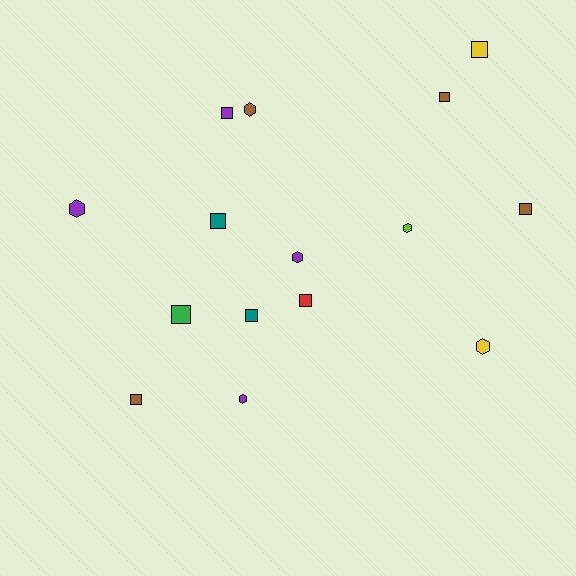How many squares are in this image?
There are 9 squares.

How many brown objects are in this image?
There are 4 brown objects.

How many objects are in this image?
There are 15 objects.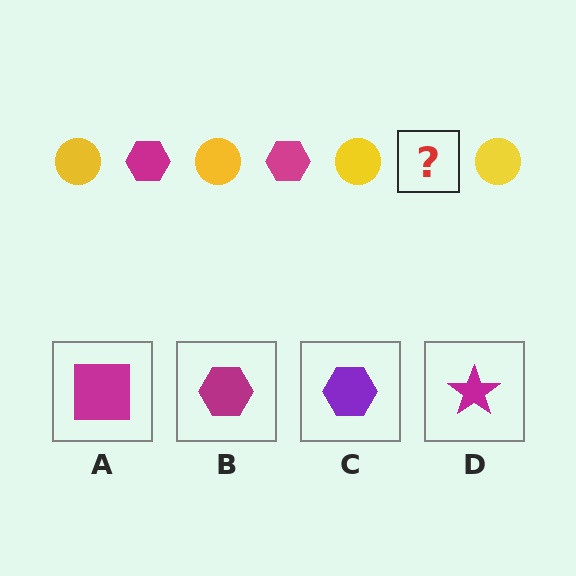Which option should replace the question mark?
Option B.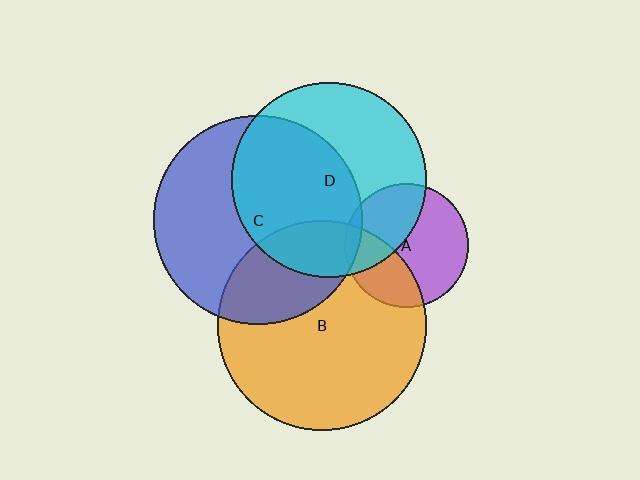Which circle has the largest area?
Circle B (orange).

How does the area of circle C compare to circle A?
Approximately 2.8 times.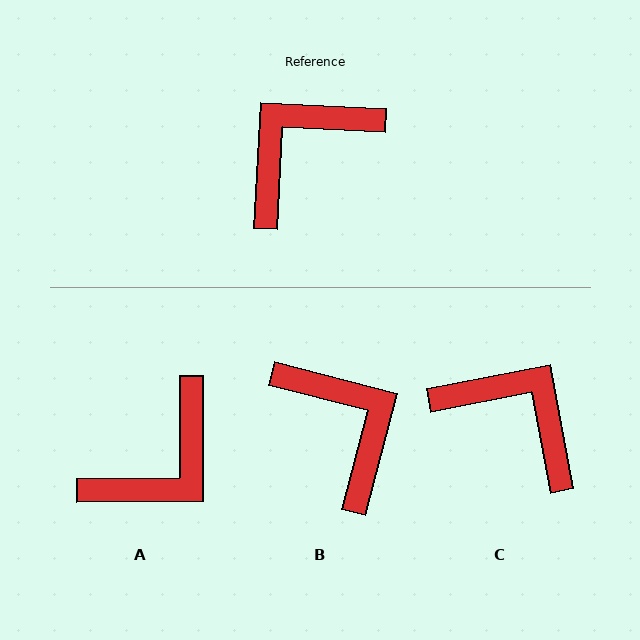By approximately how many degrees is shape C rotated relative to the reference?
Approximately 76 degrees clockwise.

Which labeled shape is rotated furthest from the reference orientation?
A, about 177 degrees away.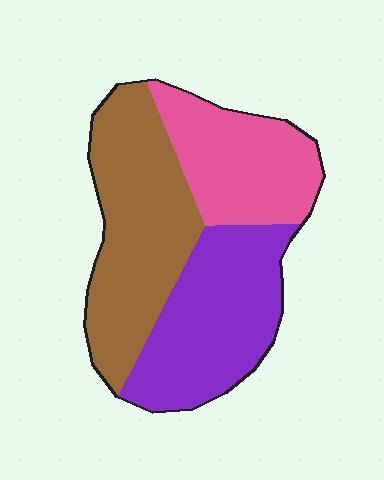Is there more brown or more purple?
Brown.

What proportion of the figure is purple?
Purple covers about 35% of the figure.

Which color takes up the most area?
Brown, at roughly 40%.